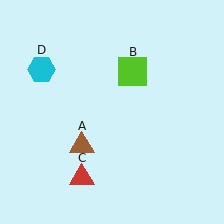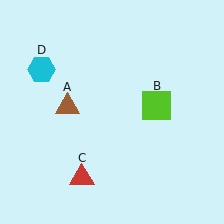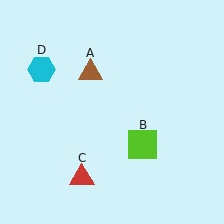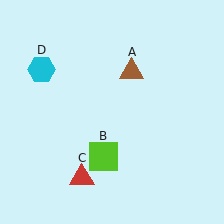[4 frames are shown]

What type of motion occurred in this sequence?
The brown triangle (object A), lime square (object B) rotated clockwise around the center of the scene.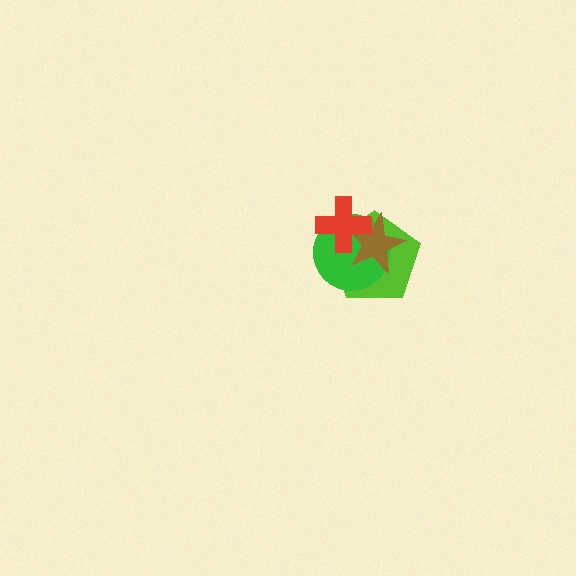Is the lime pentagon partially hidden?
Yes, it is partially covered by another shape.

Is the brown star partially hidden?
Yes, it is partially covered by another shape.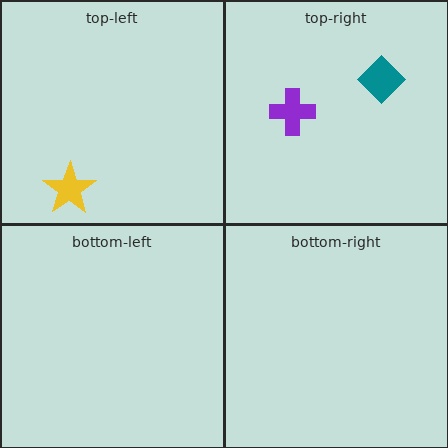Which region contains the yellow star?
The top-left region.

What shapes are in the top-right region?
The teal diamond, the purple cross.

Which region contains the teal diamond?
The top-right region.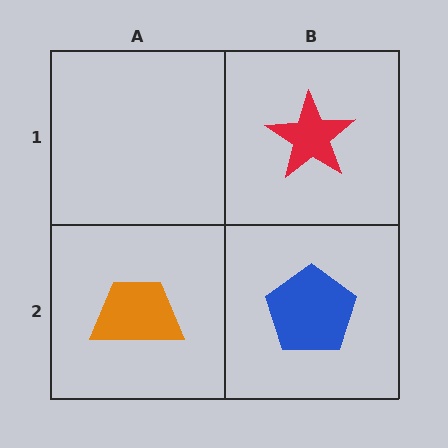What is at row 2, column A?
An orange trapezoid.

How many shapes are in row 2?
2 shapes.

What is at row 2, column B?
A blue pentagon.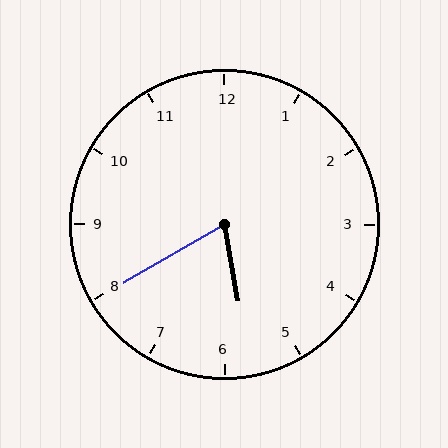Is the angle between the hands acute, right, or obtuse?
It is acute.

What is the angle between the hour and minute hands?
Approximately 70 degrees.